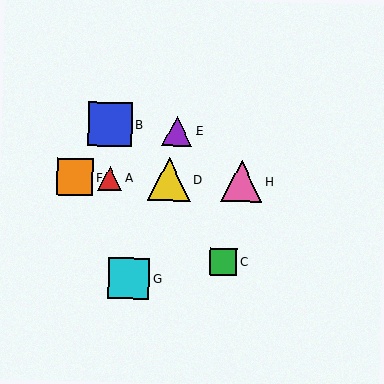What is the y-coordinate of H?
Object H is at y≈181.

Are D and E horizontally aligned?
No, D is at y≈180 and E is at y≈131.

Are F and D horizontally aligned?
Yes, both are at y≈177.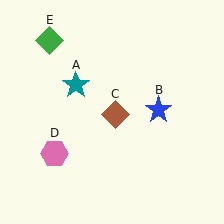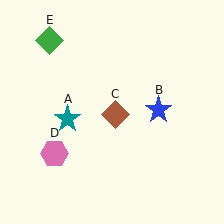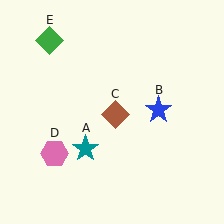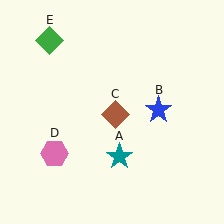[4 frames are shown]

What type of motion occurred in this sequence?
The teal star (object A) rotated counterclockwise around the center of the scene.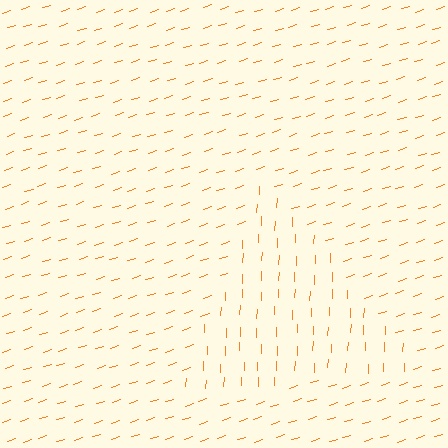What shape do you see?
I see a triangle.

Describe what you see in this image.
The image is filled with small orange line segments. A triangle region in the image has lines oriented differently from the surrounding lines, creating a visible texture boundary.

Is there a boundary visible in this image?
Yes, there is a texture boundary formed by a change in line orientation.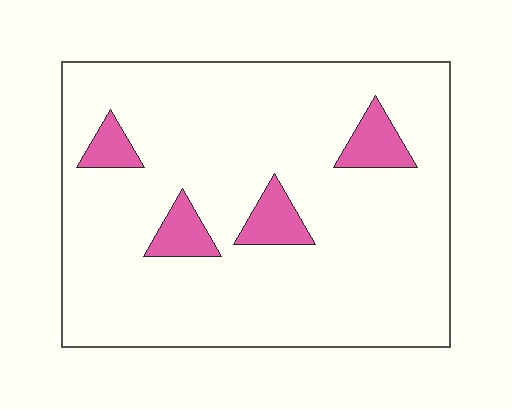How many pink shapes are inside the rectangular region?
4.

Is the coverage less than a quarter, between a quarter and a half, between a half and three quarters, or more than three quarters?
Less than a quarter.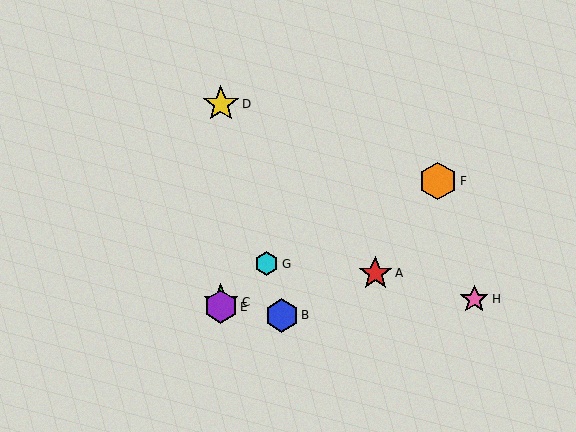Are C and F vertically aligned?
No, C is at x≈221 and F is at x≈438.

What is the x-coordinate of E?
Object E is at x≈221.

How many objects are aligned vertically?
3 objects (C, D, E) are aligned vertically.